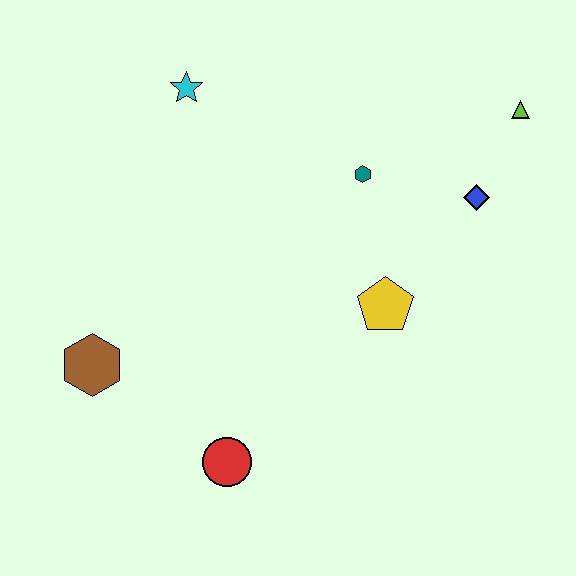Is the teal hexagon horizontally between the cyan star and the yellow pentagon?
Yes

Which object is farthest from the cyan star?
The red circle is farthest from the cyan star.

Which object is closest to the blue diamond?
The lime triangle is closest to the blue diamond.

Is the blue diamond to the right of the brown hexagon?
Yes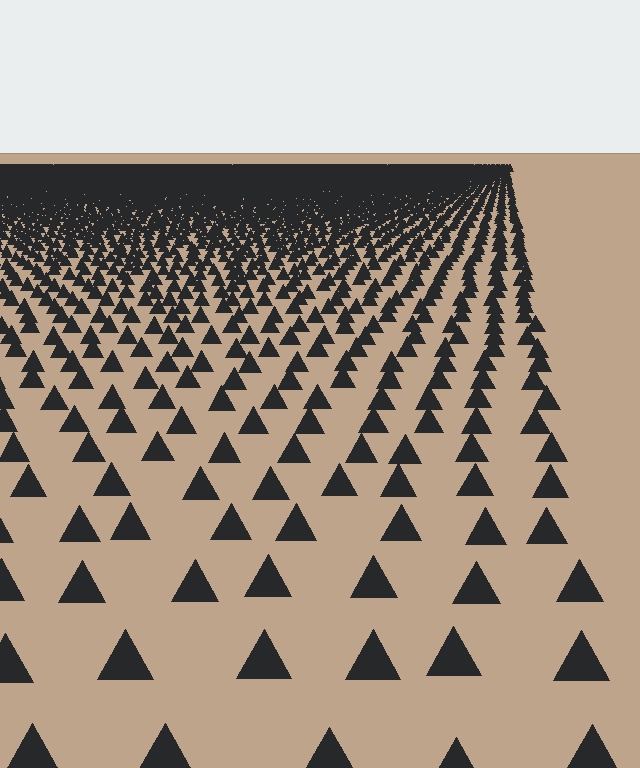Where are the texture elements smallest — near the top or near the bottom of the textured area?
Near the top.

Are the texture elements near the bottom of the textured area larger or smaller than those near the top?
Larger. Near the bottom, elements are closer to the viewer and appear at a bigger on-screen size.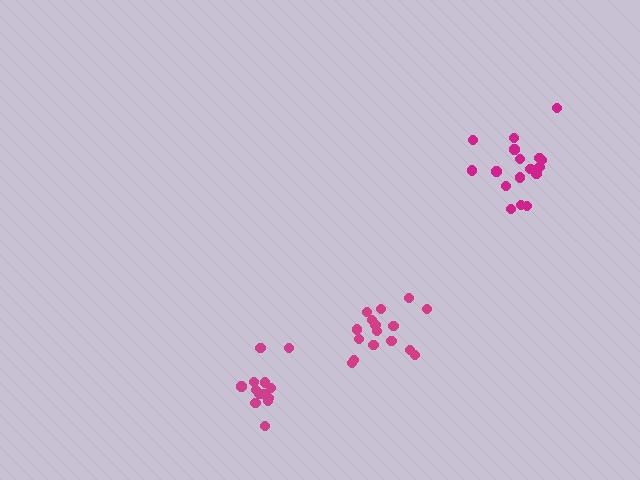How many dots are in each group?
Group 1: 16 dots, Group 2: 17 dots, Group 3: 14 dots (47 total).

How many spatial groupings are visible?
There are 3 spatial groupings.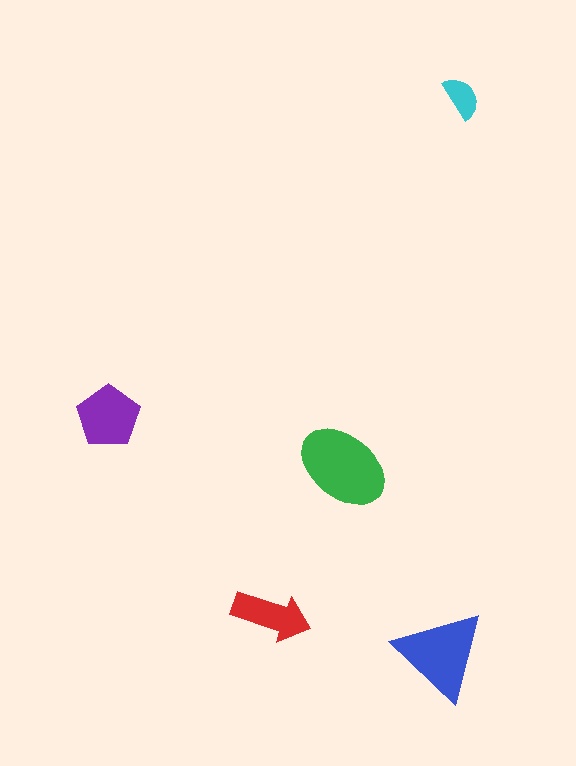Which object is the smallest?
The cyan semicircle.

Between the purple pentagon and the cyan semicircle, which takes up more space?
The purple pentagon.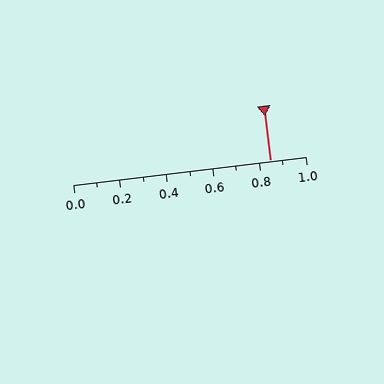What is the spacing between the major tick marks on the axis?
The major ticks are spaced 0.2 apart.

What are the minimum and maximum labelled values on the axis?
The axis runs from 0.0 to 1.0.